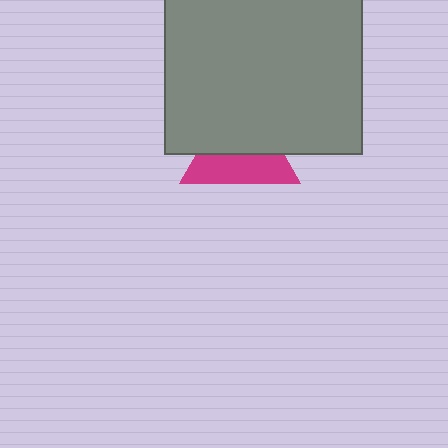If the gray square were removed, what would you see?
You would see the complete magenta triangle.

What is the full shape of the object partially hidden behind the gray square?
The partially hidden object is a magenta triangle.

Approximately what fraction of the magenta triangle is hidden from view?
Roughly 54% of the magenta triangle is hidden behind the gray square.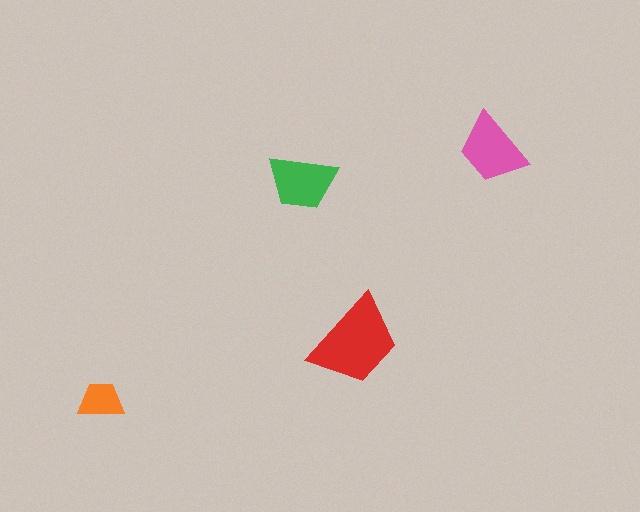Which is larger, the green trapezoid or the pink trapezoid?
The pink one.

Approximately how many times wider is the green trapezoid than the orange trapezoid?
About 1.5 times wider.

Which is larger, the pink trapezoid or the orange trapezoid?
The pink one.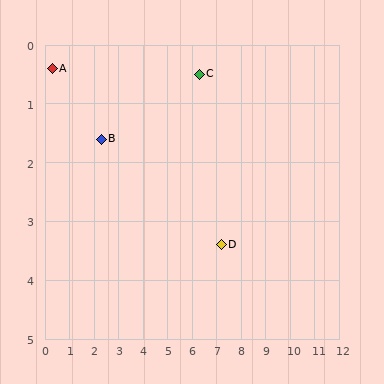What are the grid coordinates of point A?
Point A is at approximately (0.3, 0.4).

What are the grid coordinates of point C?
Point C is at approximately (6.3, 0.5).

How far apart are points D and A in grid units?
Points D and A are about 7.5 grid units apart.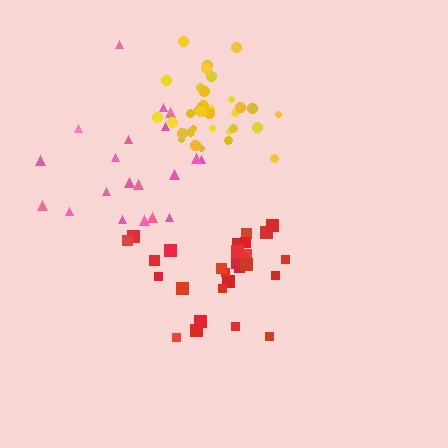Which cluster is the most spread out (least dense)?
Pink.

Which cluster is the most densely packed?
Yellow.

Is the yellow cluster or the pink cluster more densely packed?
Yellow.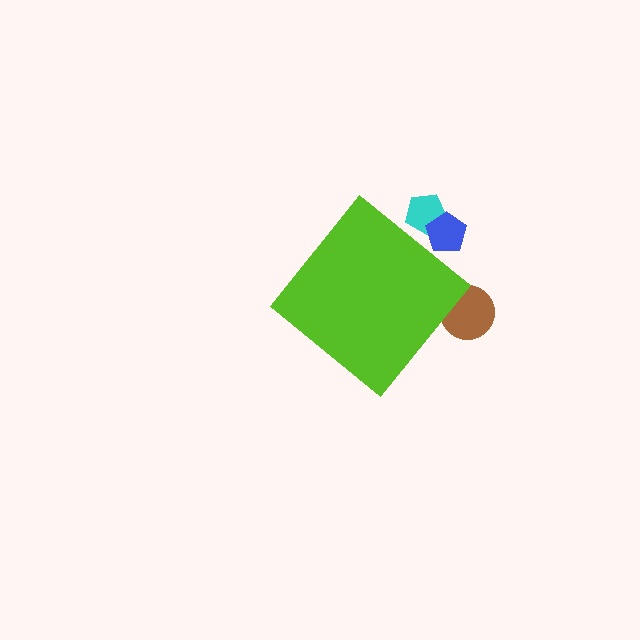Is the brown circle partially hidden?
Yes, the brown circle is partially hidden behind the lime diamond.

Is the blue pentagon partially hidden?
Yes, the blue pentagon is partially hidden behind the lime diamond.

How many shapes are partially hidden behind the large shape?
3 shapes are partially hidden.